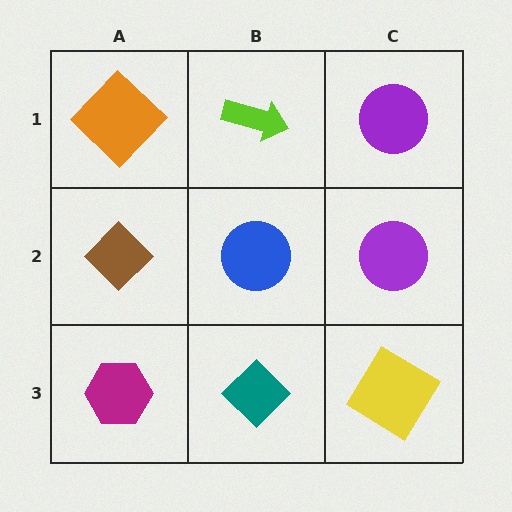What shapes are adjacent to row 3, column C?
A purple circle (row 2, column C), a teal diamond (row 3, column B).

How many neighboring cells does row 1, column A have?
2.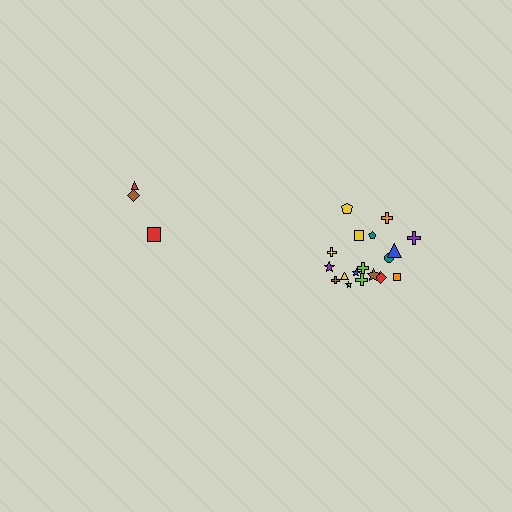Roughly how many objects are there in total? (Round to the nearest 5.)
Roughly 20 objects in total.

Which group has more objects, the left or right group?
The right group.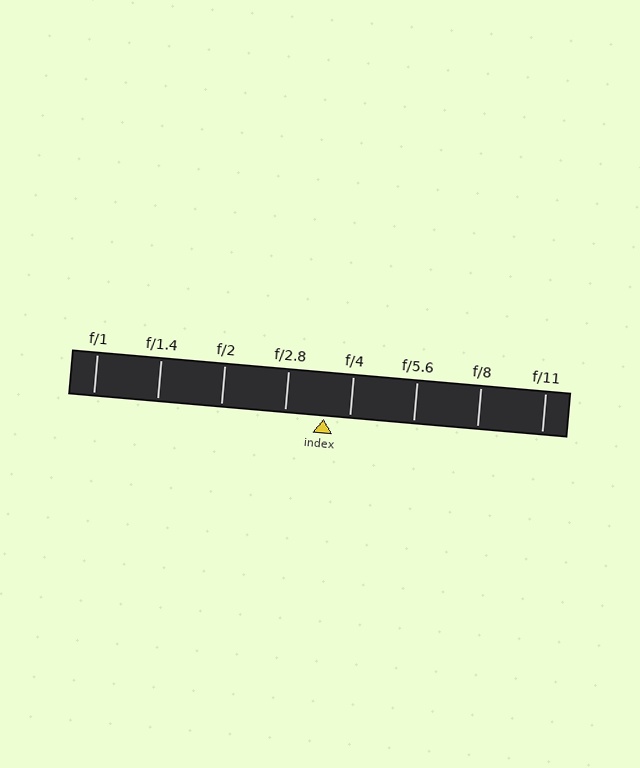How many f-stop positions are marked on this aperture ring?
There are 8 f-stop positions marked.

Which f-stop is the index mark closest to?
The index mark is closest to f/4.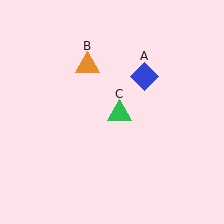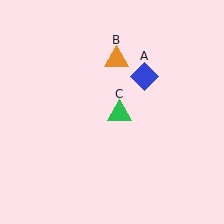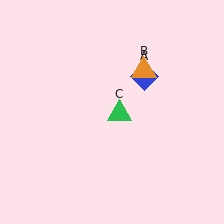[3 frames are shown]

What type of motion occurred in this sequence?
The orange triangle (object B) rotated clockwise around the center of the scene.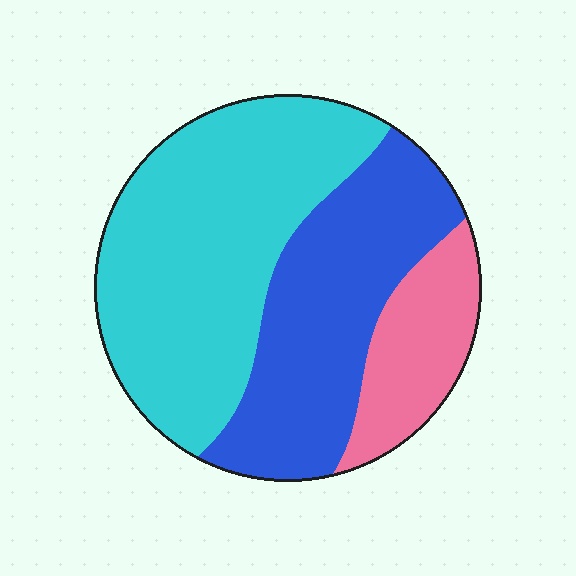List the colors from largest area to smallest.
From largest to smallest: cyan, blue, pink.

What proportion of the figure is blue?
Blue covers around 35% of the figure.